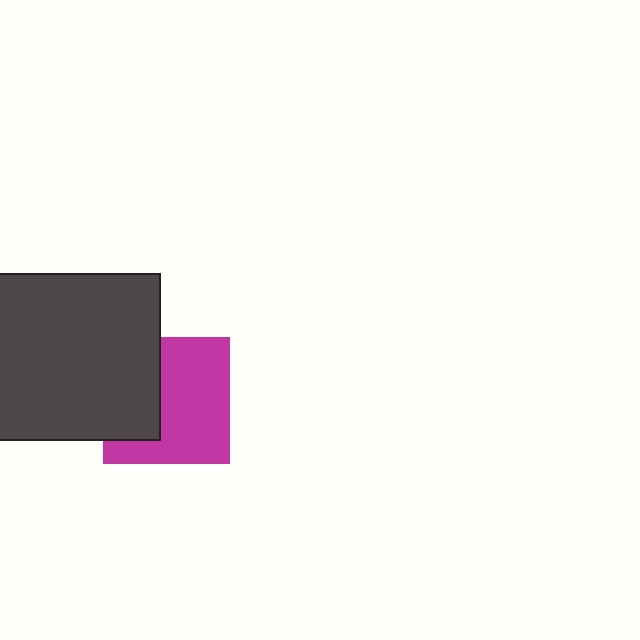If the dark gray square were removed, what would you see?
You would see the complete magenta square.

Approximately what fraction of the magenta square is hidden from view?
Roughly 38% of the magenta square is hidden behind the dark gray square.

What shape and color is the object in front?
The object in front is a dark gray square.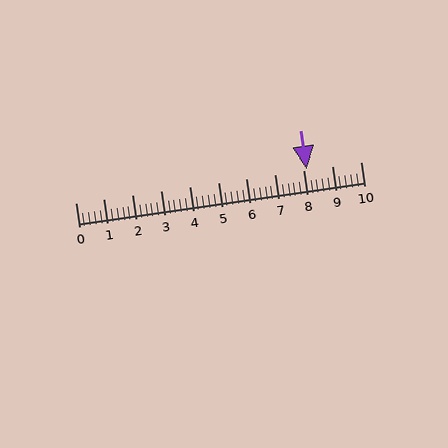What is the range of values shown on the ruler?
The ruler shows values from 0 to 10.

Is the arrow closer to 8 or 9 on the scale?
The arrow is closer to 8.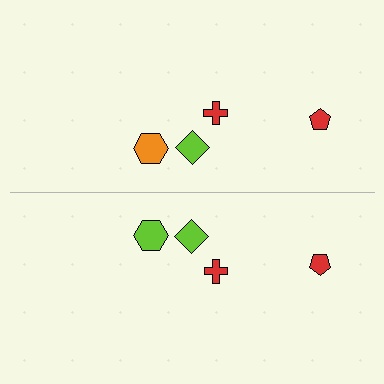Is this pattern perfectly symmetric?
No, the pattern is not perfectly symmetric. The lime hexagon on the bottom side breaks the symmetry — its mirror counterpart is orange.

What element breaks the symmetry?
The lime hexagon on the bottom side breaks the symmetry — its mirror counterpart is orange.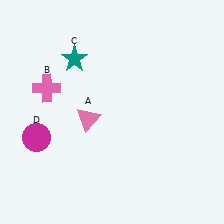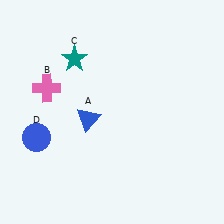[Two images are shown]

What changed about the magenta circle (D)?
In Image 1, D is magenta. In Image 2, it changed to blue.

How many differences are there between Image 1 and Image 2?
There are 2 differences between the two images.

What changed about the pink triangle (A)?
In Image 1, A is pink. In Image 2, it changed to blue.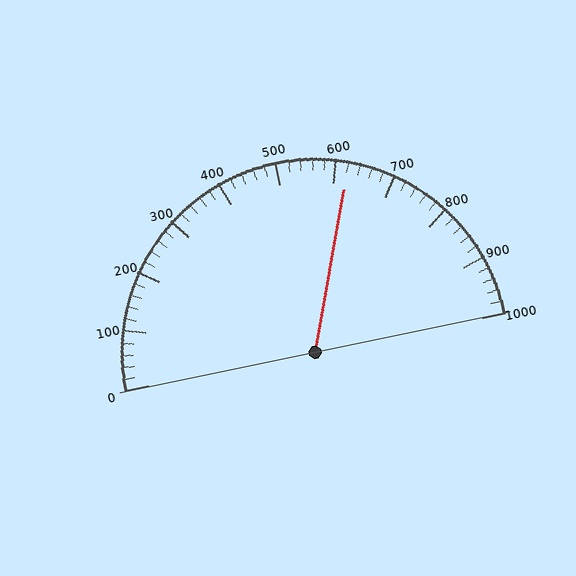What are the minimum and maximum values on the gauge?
The gauge ranges from 0 to 1000.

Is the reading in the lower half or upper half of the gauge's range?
The reading is in the upper half of the range (0 to 1000).